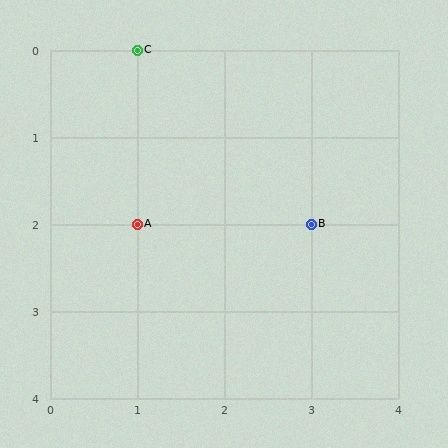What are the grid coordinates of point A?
Point A is at grid coordinates (1, 2).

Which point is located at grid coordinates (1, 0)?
Point C is at (1, 0).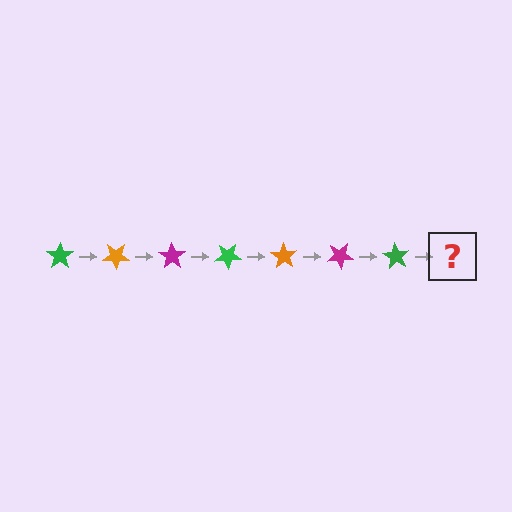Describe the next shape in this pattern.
It should be an orange star, rotated 245 degrees from the start.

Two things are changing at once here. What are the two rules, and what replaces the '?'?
The two rules are that it rotates 35 degrees each step and the color cycles through green, orange, and magenta. The '?' should be an orange star, rotated 245 degrees from the start.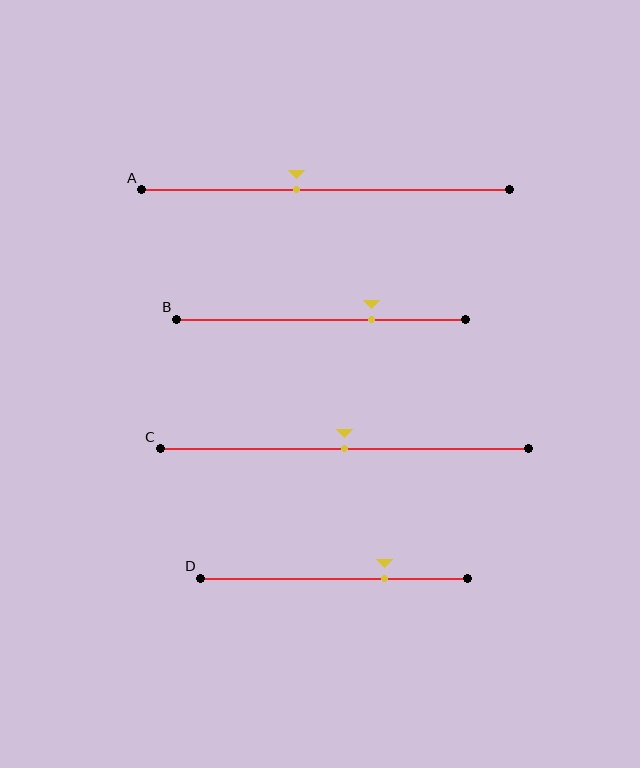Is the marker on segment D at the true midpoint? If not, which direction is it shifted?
No, the marker on segment D is shifted to the right by about 19% of the segment length.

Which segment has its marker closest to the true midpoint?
Segment C has its marker closest to the true midpoint.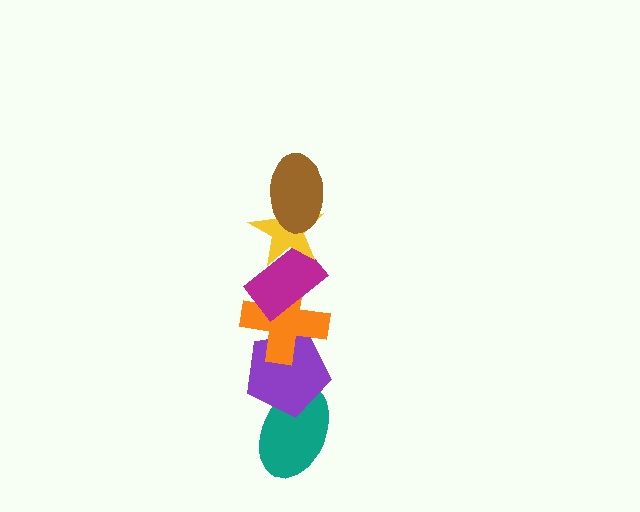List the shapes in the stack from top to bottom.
From top to bottom: the brown ellipse, the yellow star, the magenta rectangle, the orange cross, the purple pentagon, the teal ellipse.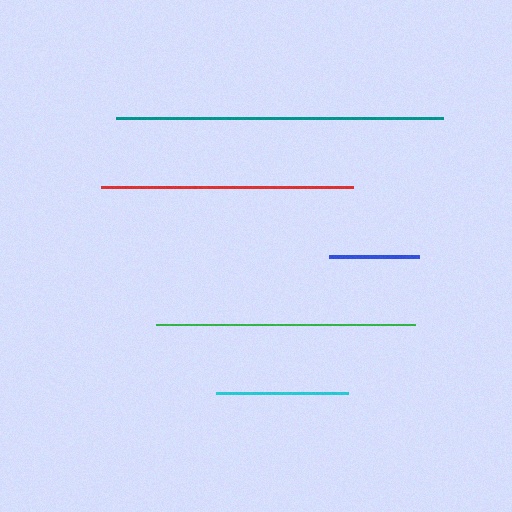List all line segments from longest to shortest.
From longest to shortest: teal, green, red, cyan, blue.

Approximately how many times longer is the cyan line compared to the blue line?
The cyan line is approximately 1.5 times the length of the blue line.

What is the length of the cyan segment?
The cyan segment is approximately 132 pixels long.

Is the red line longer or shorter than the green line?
The green line is longer than the red line.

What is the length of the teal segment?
The teal segment is approximately 327 pixels long.